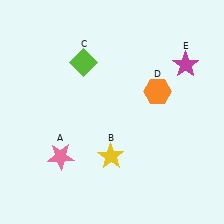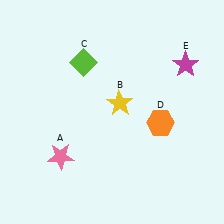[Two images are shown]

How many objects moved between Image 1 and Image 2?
2 objects moved between the two images.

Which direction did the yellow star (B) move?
The yellow star (B) moved up.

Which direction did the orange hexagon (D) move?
The orange hexagon (D) moved down.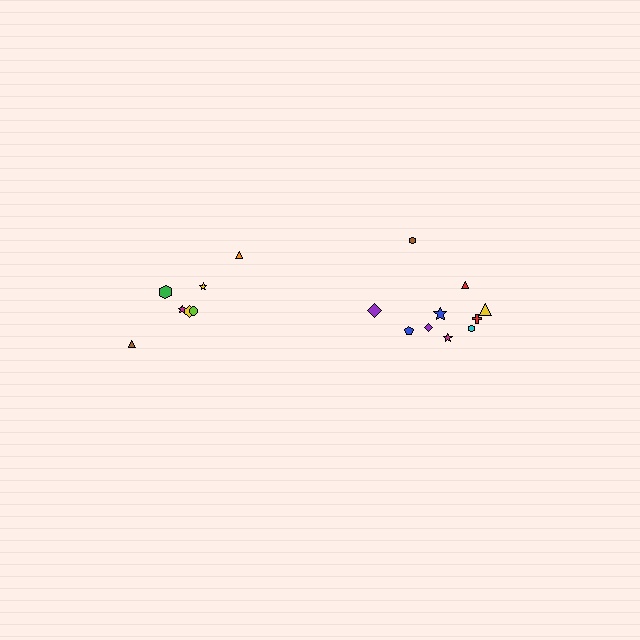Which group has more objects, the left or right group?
The right group.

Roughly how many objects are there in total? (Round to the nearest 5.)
Roughly 15 objects in total.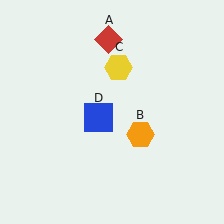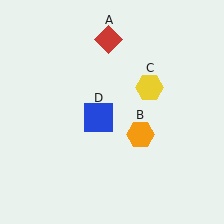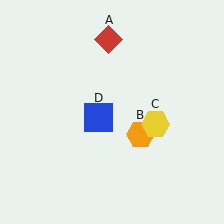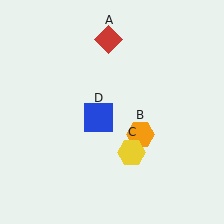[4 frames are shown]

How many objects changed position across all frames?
1 object changed position: yellow hexagon (object C).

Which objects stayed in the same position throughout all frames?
Red diamond (object A) and orange hexagon (object B) and blue square (object D) remained stationary.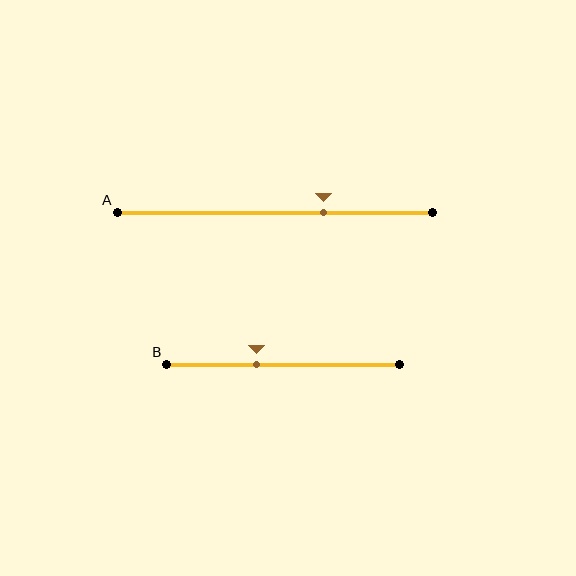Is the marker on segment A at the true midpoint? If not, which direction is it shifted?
No, the marker on segment A is shifted to the right by about 15% of the segment length.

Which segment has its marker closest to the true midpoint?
Segment B has its marker closest to the true midpoint.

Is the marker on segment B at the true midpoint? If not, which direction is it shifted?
No, the marker on segment B is shifted to the left by about 11% of the segment length.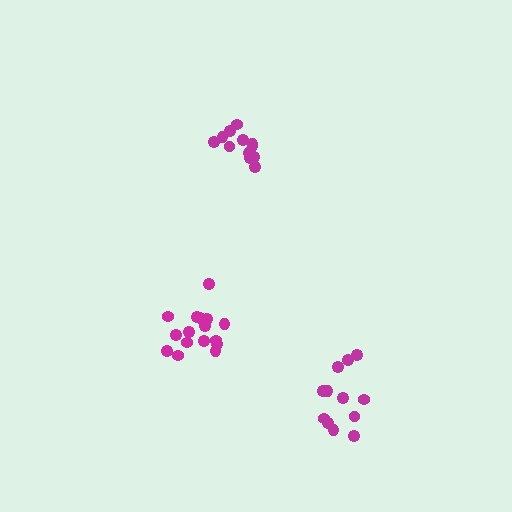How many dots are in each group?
Group 1: 12 dots, Group 2: 17 dots, Group 3: 12 dots (41 total).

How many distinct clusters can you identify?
There are 3 distinct clusters.